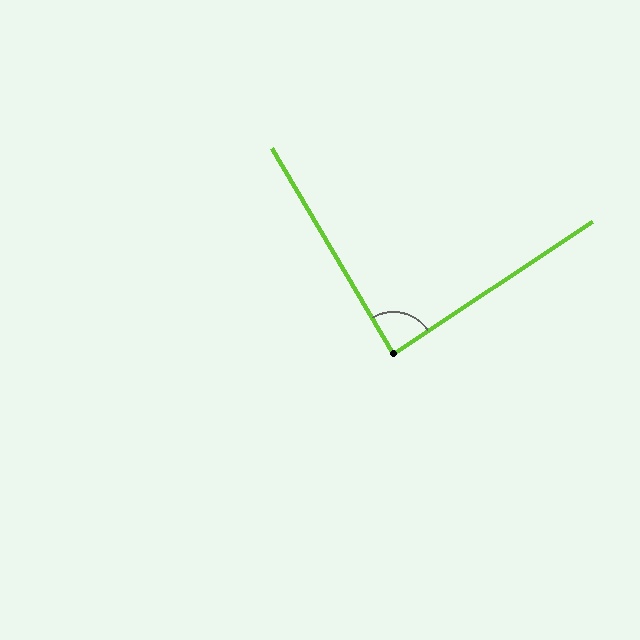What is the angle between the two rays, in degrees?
Approximately 87 degrees.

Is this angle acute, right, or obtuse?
It is approximately a right angle.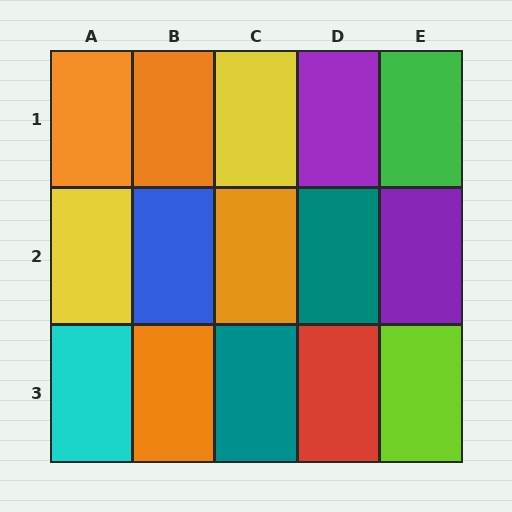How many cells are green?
1 cell is green.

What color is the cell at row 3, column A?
Cyan.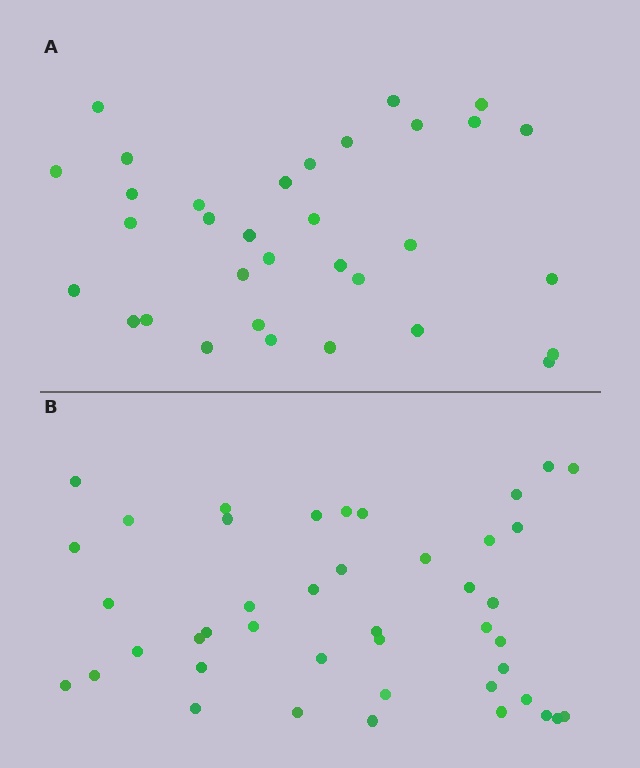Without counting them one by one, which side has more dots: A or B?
Region B (the bottom region) has more dots.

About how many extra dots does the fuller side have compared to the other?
Region B has roughly 10 or so more dots than region A.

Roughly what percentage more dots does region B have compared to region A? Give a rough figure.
About 30% more.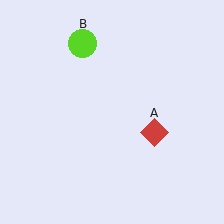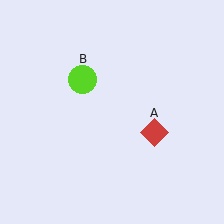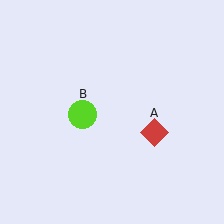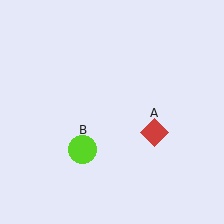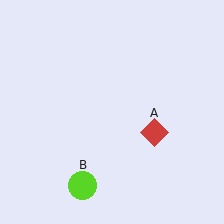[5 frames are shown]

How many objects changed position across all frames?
1 object changed position: lime circle (object B).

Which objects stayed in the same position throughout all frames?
Red diamond (object A) remained stationary.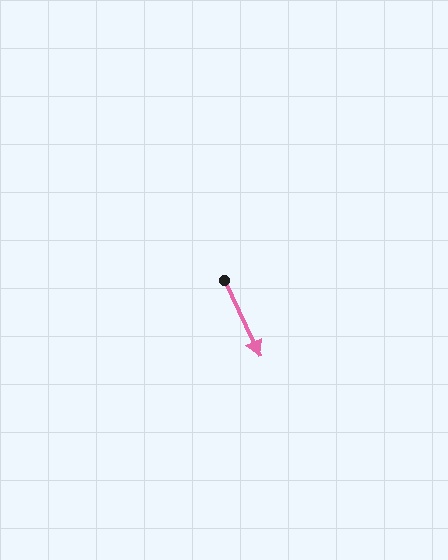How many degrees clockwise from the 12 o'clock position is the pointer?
Approximately 155 degrees.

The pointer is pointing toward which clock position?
Roughly 5 o'clock.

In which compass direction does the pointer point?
Southeast.